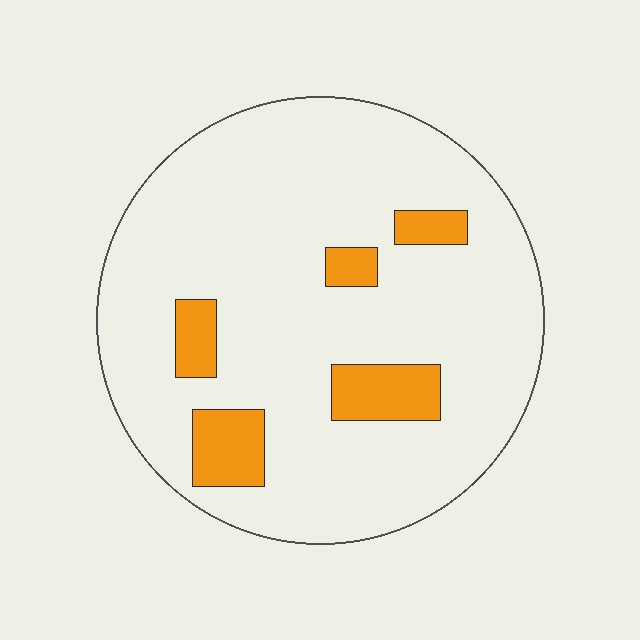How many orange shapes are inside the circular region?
5.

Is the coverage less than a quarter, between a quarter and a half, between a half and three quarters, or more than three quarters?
Less than a quarter.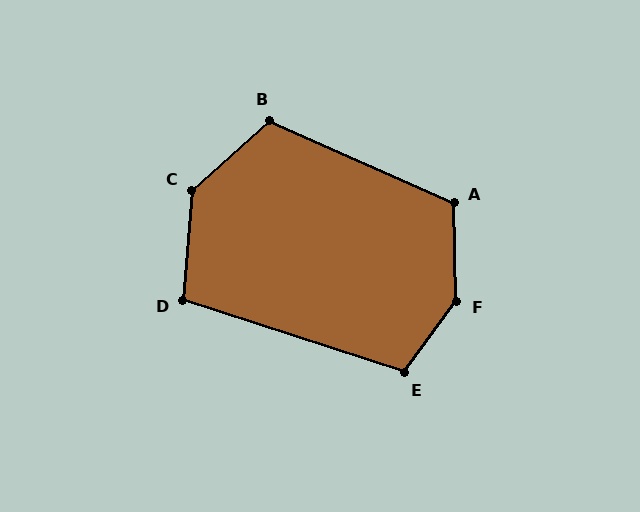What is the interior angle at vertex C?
Approximately 136 degrees (obtuse).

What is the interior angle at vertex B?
Approximately 114 degrees (obtuse).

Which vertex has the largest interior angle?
F, at approximately 142 degrees.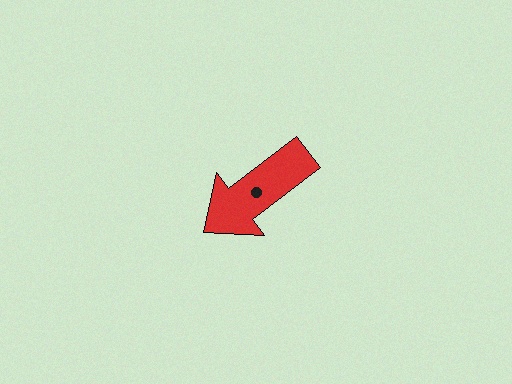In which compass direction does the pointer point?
Southwest.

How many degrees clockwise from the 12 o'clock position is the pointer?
Approximately 233 degrees.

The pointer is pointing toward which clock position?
Roughly 8 o'clock.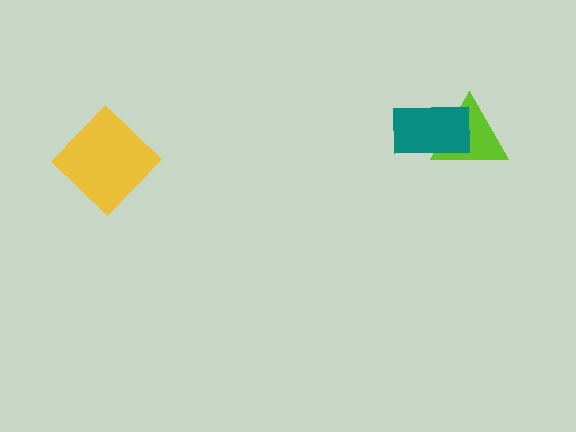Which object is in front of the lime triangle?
The teal rectangle is in front of the lime triangle.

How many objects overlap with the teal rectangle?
1 object overlaps with the teal rectangle.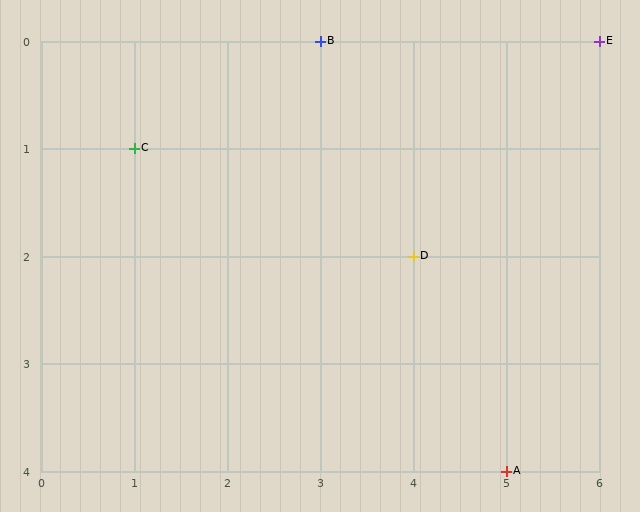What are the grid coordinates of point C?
Point C is at grid coordinates (1, 1).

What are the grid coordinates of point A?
Point A is at grid coordinates (5, 4).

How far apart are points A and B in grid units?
Points A and B are 2 columns and 4 rows apart (about 4.5 grid units diagonally).